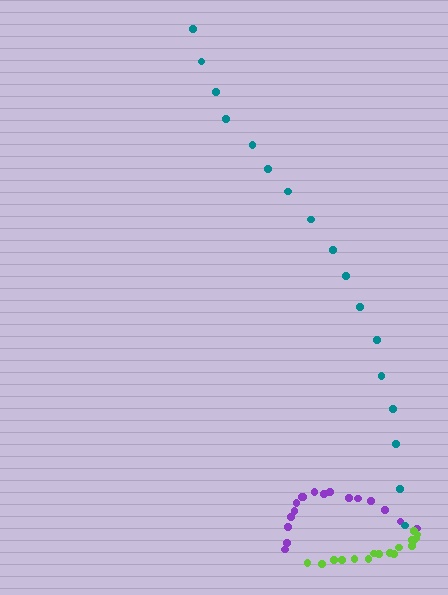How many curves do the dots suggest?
There are 3 distinct paths.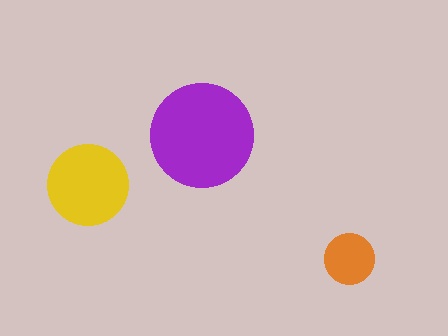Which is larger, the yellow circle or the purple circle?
The purple one.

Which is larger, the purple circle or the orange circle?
The purple one.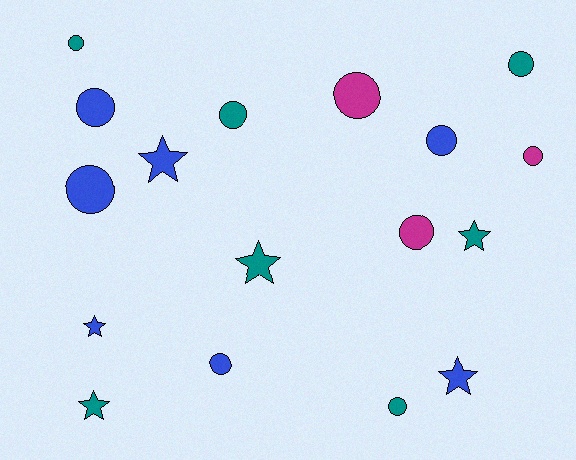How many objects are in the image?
There are 17 objects.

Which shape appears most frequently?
Circle, with 11 objects.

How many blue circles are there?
There are 4 blue circles.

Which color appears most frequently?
Blue, with 7 objects.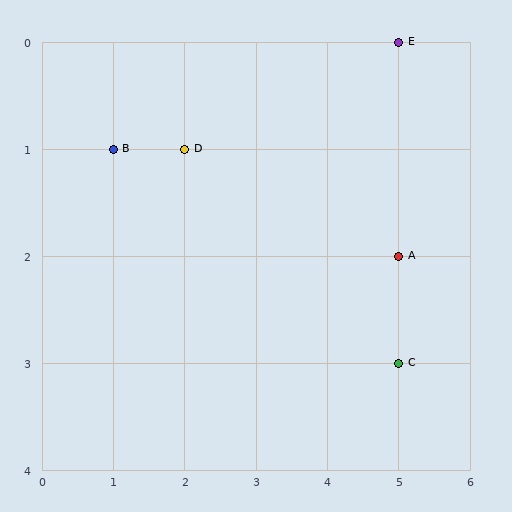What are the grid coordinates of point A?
Point A is at grid coordinates (5, 2).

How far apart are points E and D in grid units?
Points E and D are 3 columns and 1 row apart (about 3.2 grid units diagonally).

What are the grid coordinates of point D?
Point D is at grid coordinates (2, 1).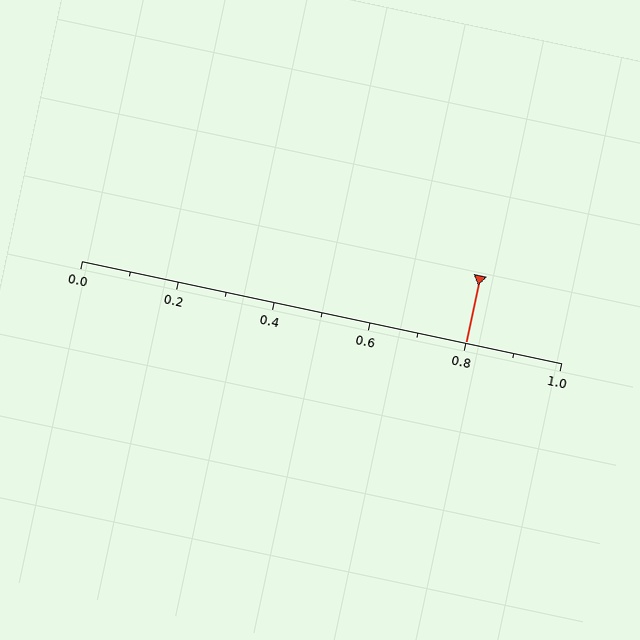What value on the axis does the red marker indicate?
The marker indicates approximately 0.8.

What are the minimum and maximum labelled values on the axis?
The axis runs from 0.0 to 1.0.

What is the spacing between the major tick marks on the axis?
The major ticks are spaced 0.2 apart.